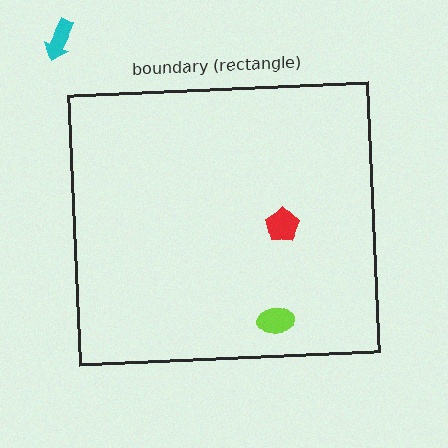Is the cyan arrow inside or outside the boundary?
Outside.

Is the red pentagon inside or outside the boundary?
Inside.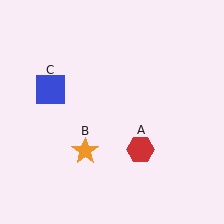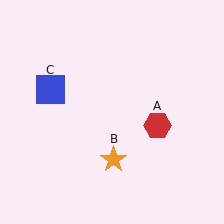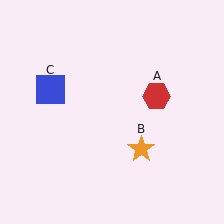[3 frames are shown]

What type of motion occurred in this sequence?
The red hexagon (object A), orange star (object B) rotated counterclockwise around the center of the scene.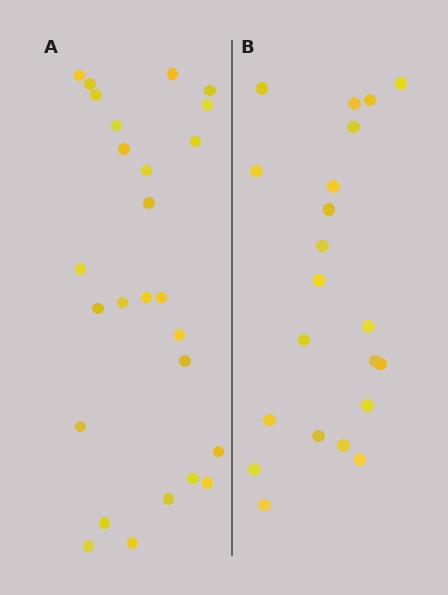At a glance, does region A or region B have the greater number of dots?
Region A (the left region) has more dots.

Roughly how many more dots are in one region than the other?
Region A has about 5 more dots than region B.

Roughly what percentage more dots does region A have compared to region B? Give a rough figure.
About 25% more.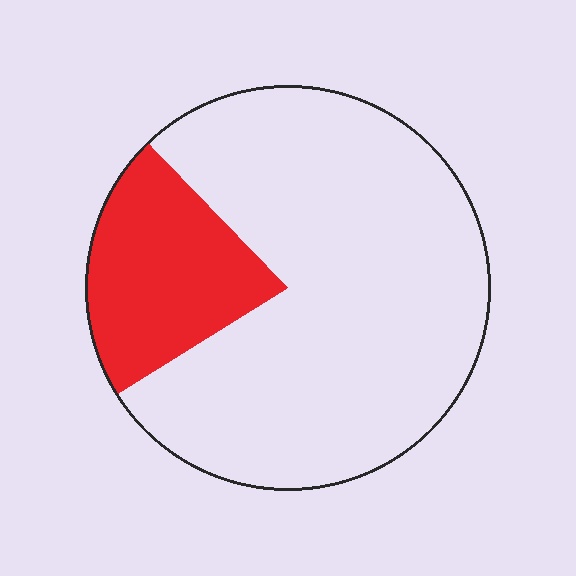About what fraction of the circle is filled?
About one fifth (1/5).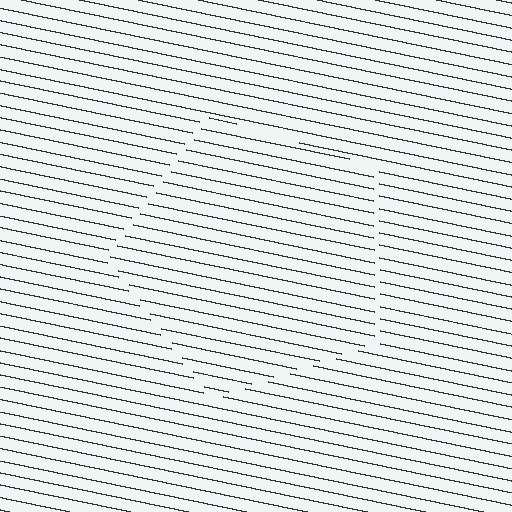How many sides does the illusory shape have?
5 sides — the line-ends trace a pentagon.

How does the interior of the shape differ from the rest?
The interior of the shape contains the same grating, shifted by half a period — the contour is defined by the phase discontinuity where line-ends from the inner and outer gratings abut.